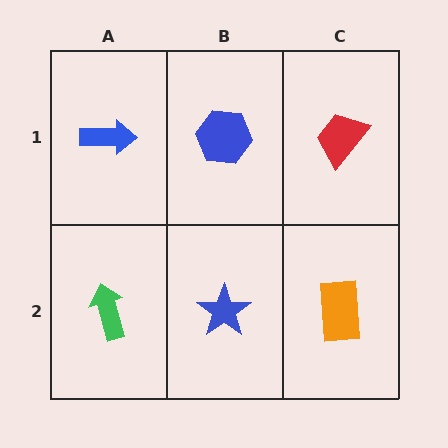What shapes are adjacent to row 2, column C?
A red trapezoid (row 1, column C), a blue star (row 2, column B).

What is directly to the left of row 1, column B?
A blue arrow.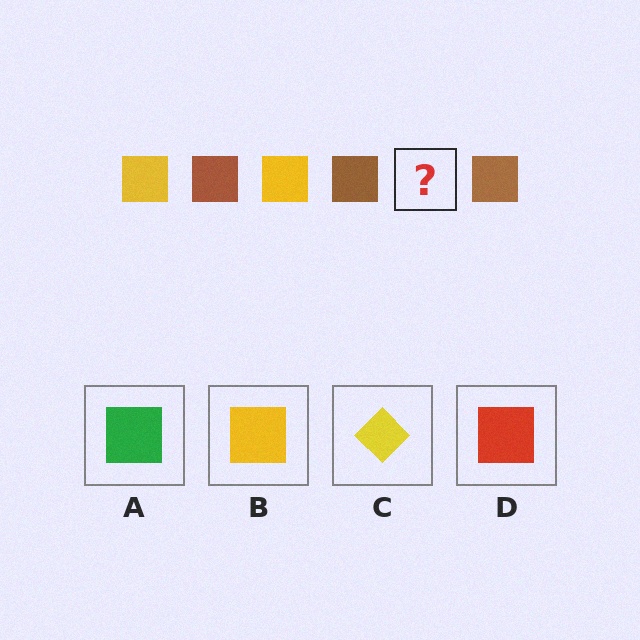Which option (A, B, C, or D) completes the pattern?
B.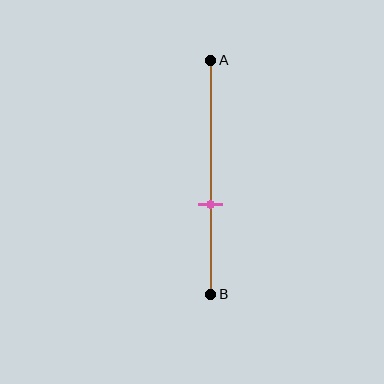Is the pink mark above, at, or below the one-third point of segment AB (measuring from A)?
The pink mark is below the one-third point of segment AB.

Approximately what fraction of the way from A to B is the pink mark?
The pink mark is approximately 60% of the way from A to B.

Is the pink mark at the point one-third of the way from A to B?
No, the mark is at about 60% from A, not at the 33% one-third point.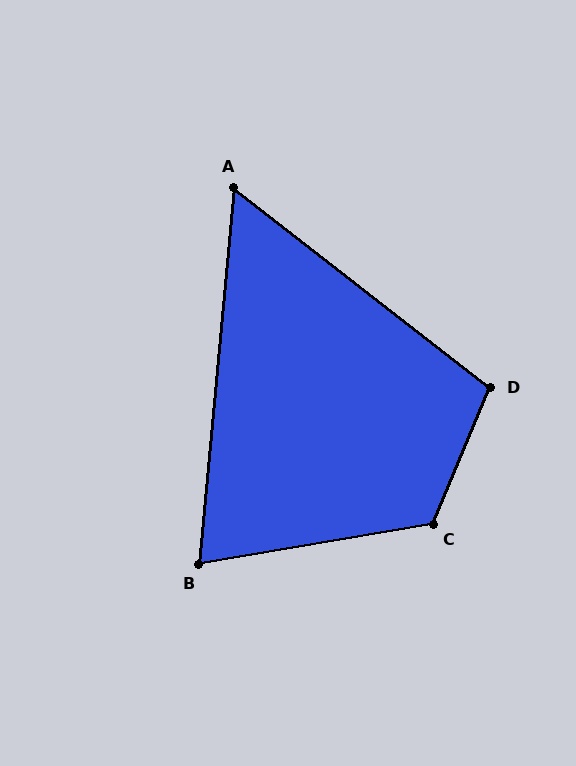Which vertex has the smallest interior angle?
A, at approximately 58 degrees.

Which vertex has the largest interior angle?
C, at approximately 122 degrees.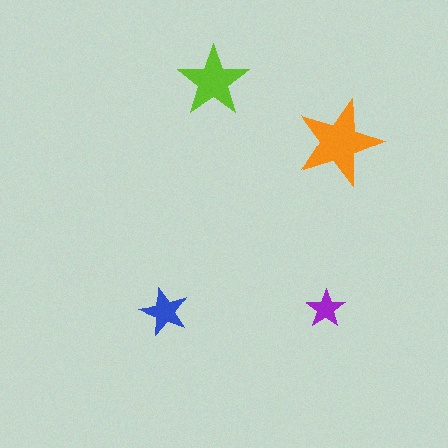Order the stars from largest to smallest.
the orange one, the lime one, the blue one, the purple one.